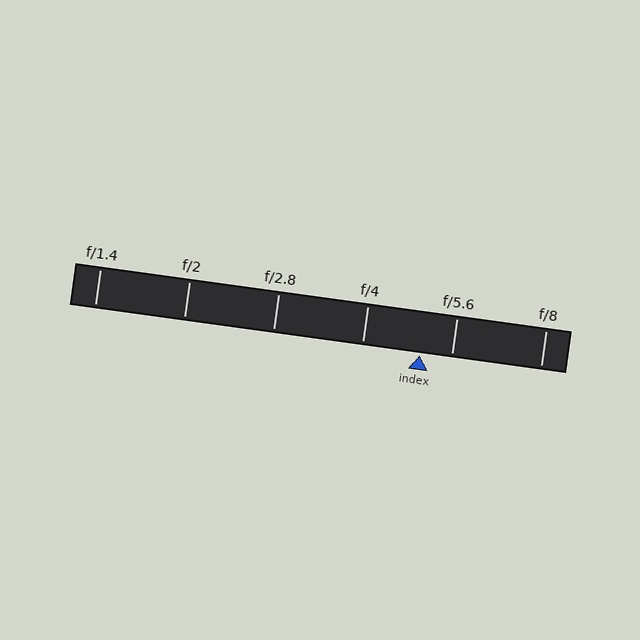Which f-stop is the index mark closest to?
The index mark is closest to f/5.6.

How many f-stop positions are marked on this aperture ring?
There are 6 f-stop positions marked.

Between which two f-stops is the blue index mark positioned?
The index mark is between f/4 and f/5.6.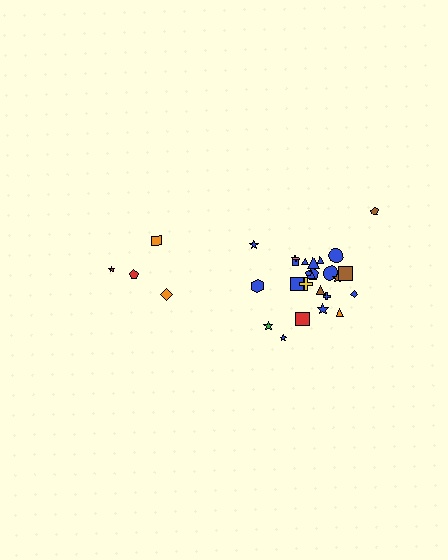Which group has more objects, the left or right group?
The right group.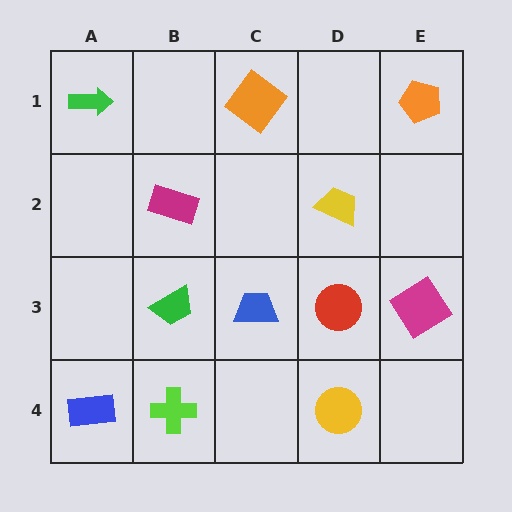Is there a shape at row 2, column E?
No, that cell is empty.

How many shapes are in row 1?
3 shapes.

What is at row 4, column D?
A yellow circle.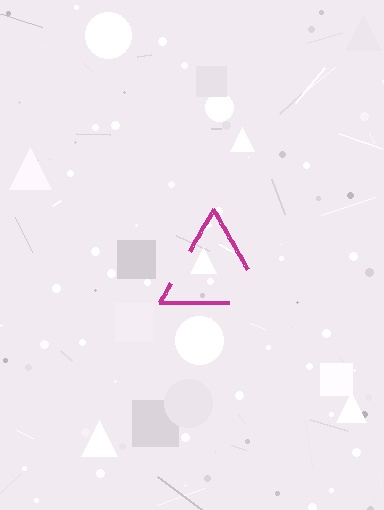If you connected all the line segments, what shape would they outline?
They would outline a triangle.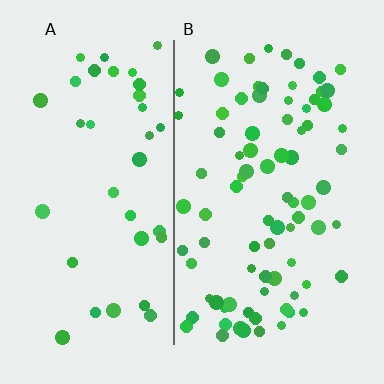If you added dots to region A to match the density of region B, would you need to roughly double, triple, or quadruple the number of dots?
Approximately double.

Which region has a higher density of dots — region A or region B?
B (the right).